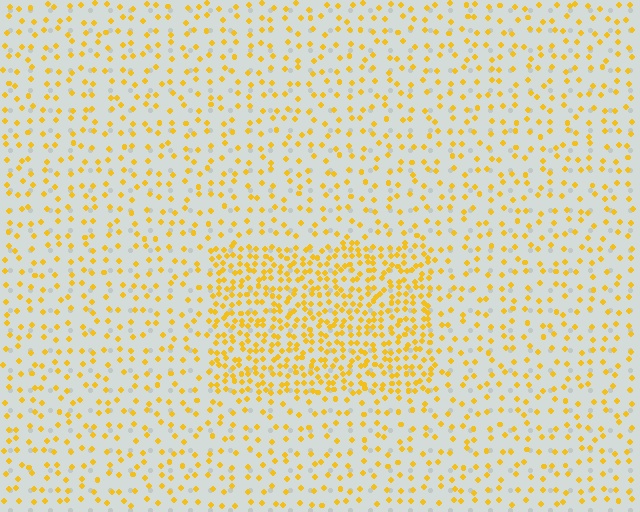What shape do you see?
I see a rectangle.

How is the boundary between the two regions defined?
The boundary is defined by a change in element density (approximately 2.6x ratio). All elements are the same color, size, and shape.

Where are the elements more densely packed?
The elements are more densely packed inside the rectangle boundary.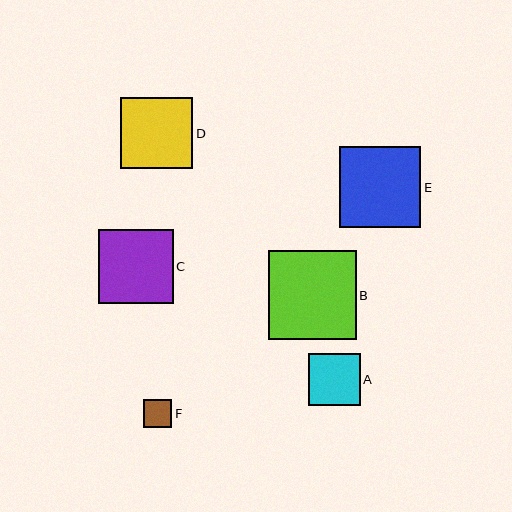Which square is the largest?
Square B is the largest with a size of approximately 88 pixels.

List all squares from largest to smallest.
From largest to smallest: B, E, C, D, A, F.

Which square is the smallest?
Square F is the smallest with a size of approximately 28 pixels.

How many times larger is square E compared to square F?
Square E is approximately 2.9 times the size of square F.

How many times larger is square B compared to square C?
Square B is approximately 1.2 times the size of square C.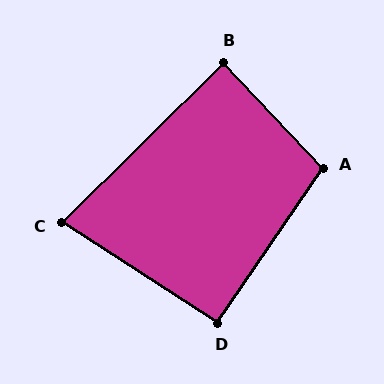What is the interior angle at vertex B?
Approximately 88 degrees (approximately right).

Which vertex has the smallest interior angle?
C, at approximately 78 degrees.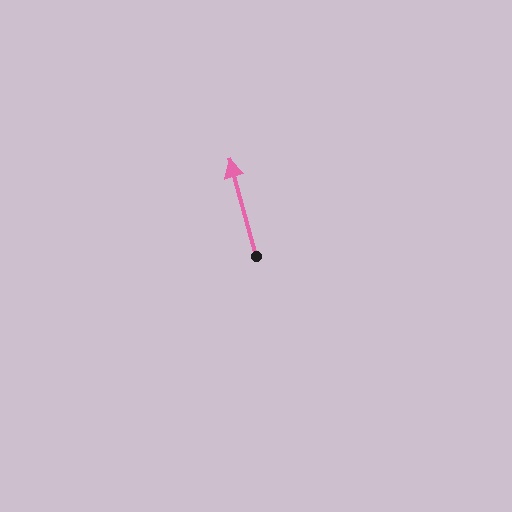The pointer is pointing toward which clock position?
Roughly 11 o'clock.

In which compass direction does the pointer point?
North.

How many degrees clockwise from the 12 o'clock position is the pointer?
Approximately 345 degrees.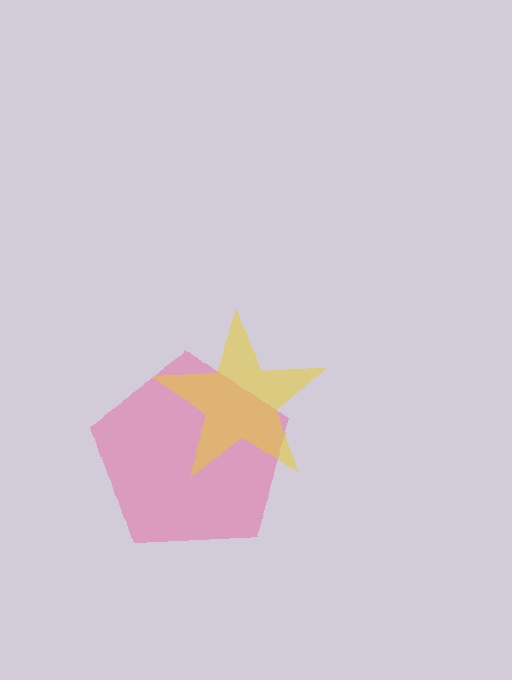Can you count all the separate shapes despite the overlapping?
Yes, there are 2 separate shapes.